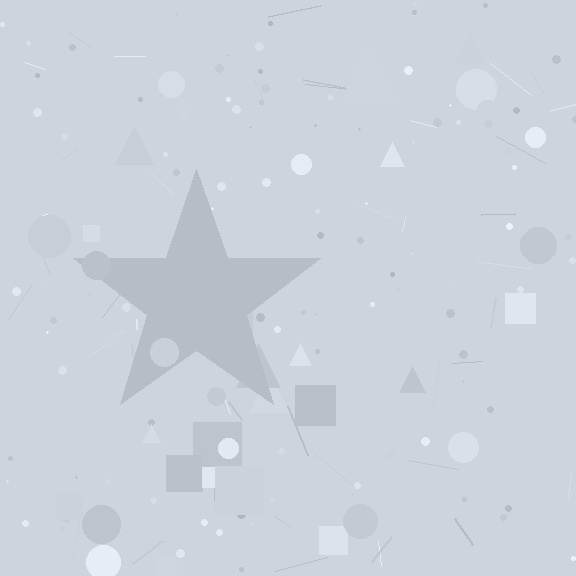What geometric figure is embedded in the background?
A star is embedded in the background.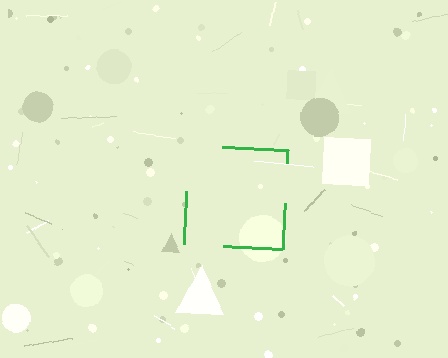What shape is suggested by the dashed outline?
The dashed outline suggests a square.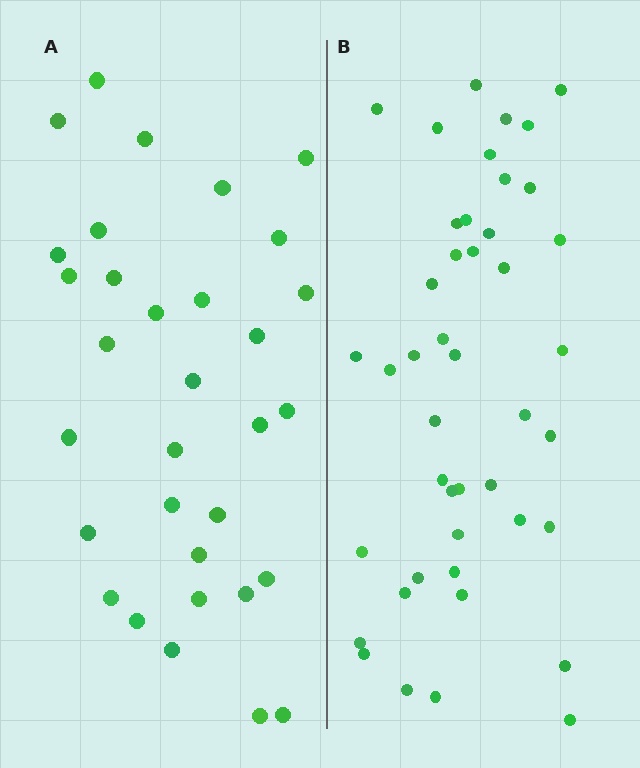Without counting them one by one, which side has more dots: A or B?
Region B (the right region) has more dots.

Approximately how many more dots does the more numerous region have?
Region B has roughly 12 or so more dots than region A.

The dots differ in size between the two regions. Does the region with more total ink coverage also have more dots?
No. Region A has more total ink coverage because its dots are larger, but region B actually contains more individual dots. Total area can be misleading — the number of items is what matters here.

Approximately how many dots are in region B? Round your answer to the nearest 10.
About 40 dots. (The exact count is 44, which rounds to 40.)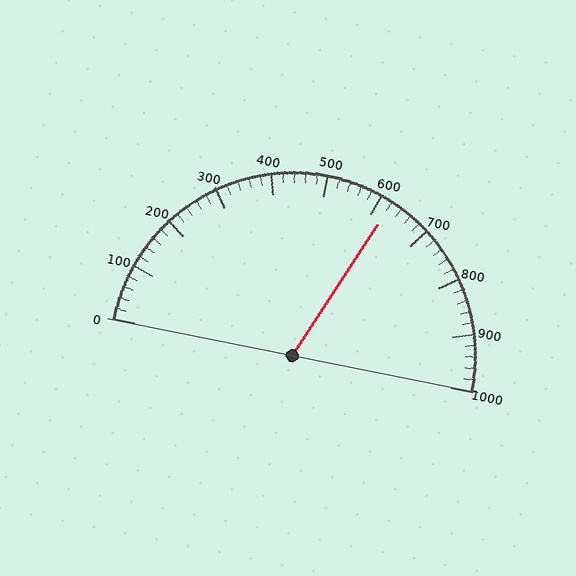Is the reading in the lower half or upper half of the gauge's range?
The reading is in the upper half of the range (0 to 1000).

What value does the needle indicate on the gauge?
The needle indicates approximately 620.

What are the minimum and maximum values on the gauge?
The gauge ranges from 0 to 1000.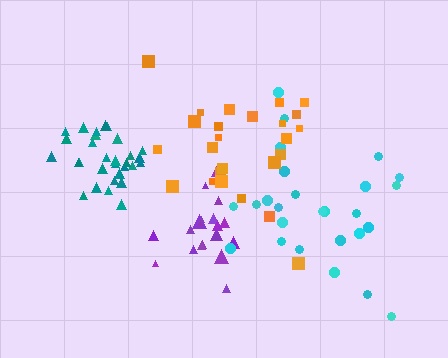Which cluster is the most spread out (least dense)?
Cyan.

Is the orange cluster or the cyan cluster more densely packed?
Orange.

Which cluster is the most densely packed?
Teal.